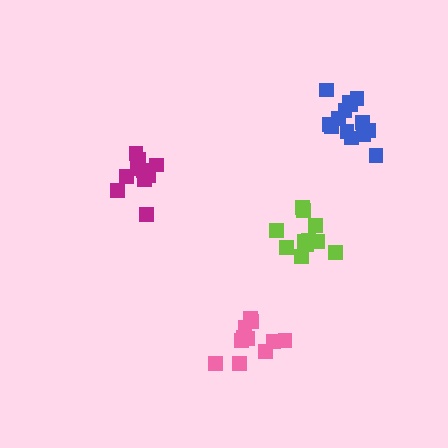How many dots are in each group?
Group 1: 10 dots, Group 2: 11 dots, Group 3: 11 dots, Group 4: 14 dots (46 total).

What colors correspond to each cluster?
The clusters are colored: magenta, lime, pink, blue.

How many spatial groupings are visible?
There are 4 spatial groupings.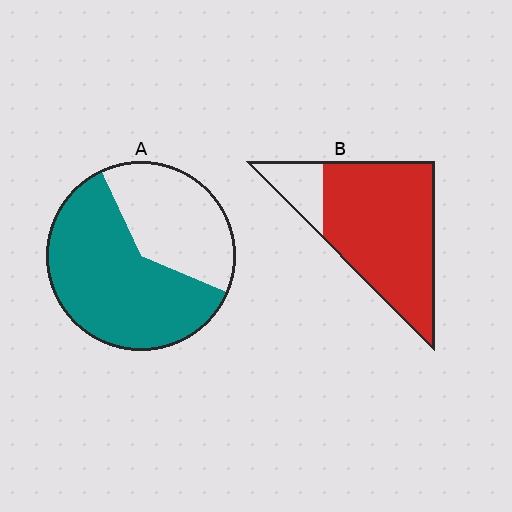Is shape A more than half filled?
Yes.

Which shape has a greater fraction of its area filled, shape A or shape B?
Shape B.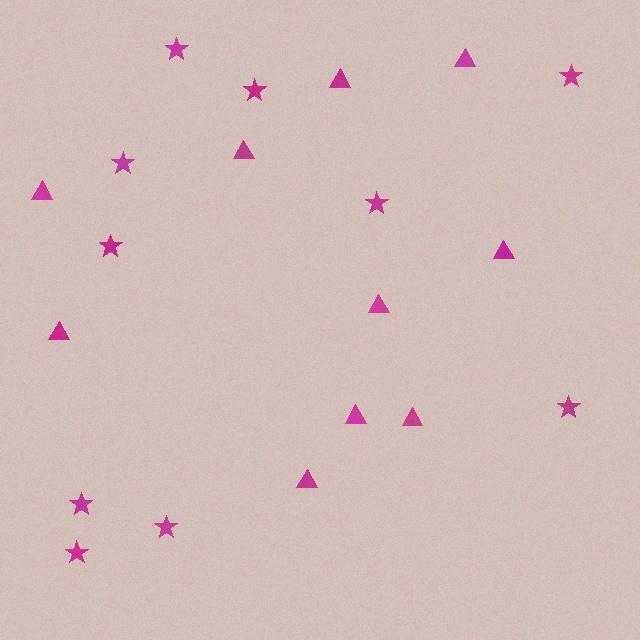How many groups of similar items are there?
There are 2 groups: one group of stars (10) and one group of triangles (10).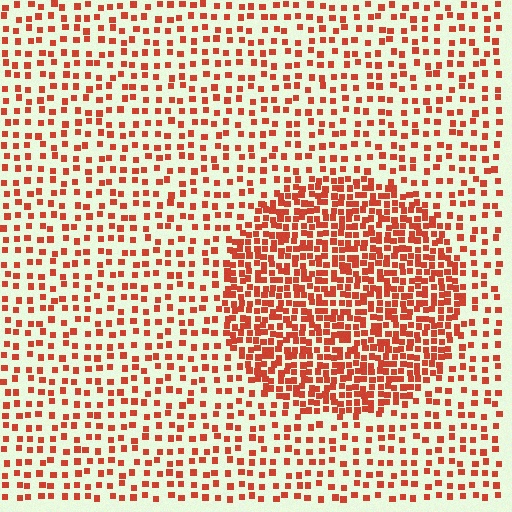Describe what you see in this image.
The image contains small red elements arranged at two different densities. A circle-shaped region is visible where the elements are more densely packed than the surrounding area.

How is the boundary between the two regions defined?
The boundary is defined by a change in element density (approximately 2.3x ratio). All elements are the same color, size, and shape.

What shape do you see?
I see a circle.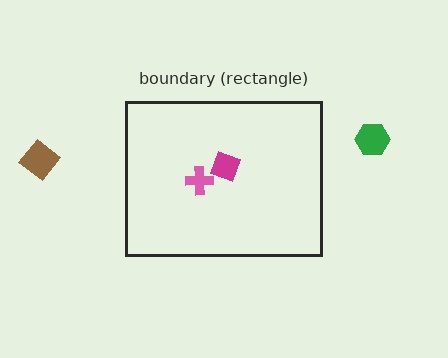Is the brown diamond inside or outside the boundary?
Outside.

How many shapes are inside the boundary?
2 inside, 2 outside.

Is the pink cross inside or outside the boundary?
Inside.